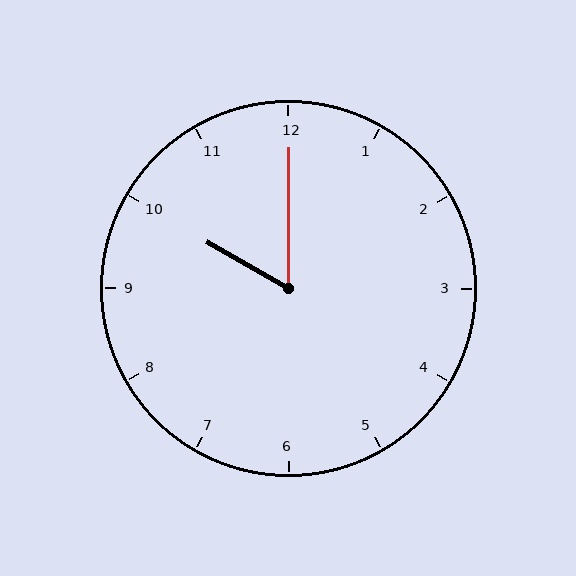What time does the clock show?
10:00.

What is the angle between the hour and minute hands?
Approximately 60 degrees.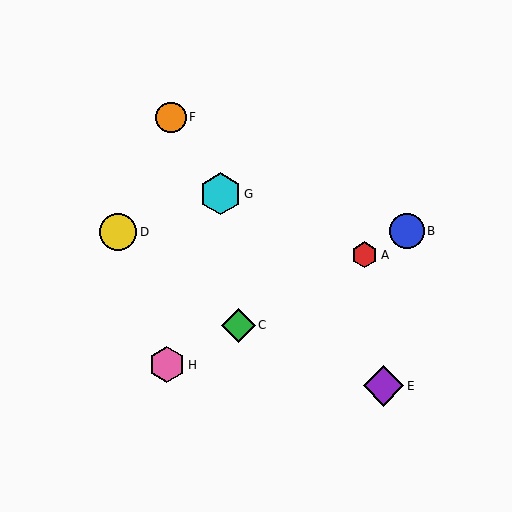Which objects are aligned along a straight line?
Objects A, B, C, H are aligned along a straight line.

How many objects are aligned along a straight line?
4 objects (A, B, C, H) are aligned along a straight line.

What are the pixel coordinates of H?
Object H is at (167, 365).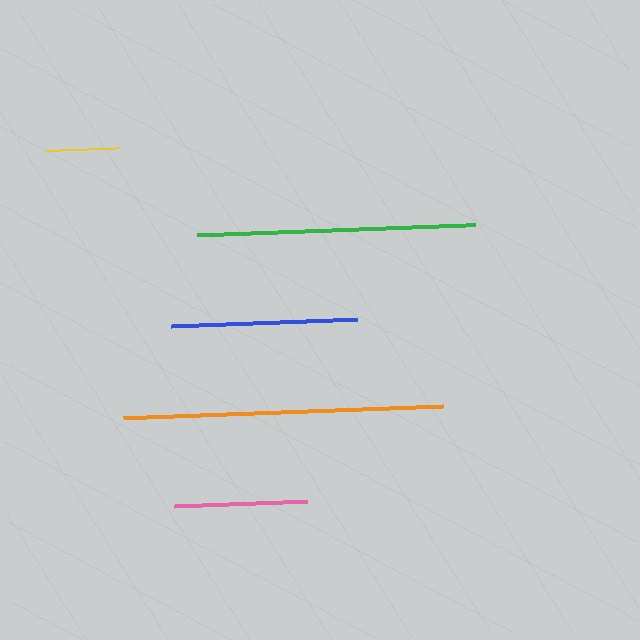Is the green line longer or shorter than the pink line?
The green line is longer than the pink line.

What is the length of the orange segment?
The orange segment is approximately 319 pixels long.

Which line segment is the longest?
The orange line is the longest at approximately 319 pixels.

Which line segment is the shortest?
The yellow line is the shortest at approximately 75 pixels.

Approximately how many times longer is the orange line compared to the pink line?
The orange line is approximately 2.4 times the length of the pink line.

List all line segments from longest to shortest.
From longest to shortest: orange, green, blue, pink, yellow.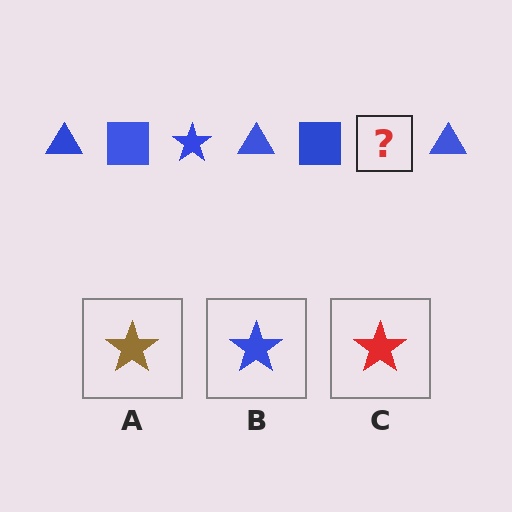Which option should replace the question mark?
Option B.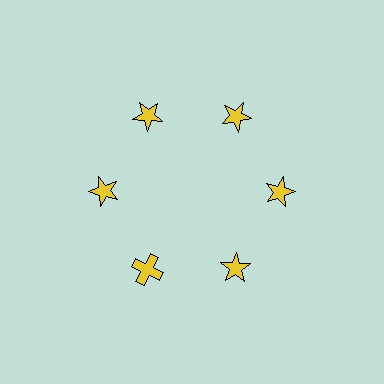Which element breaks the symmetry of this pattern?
The yellow cross at roughly the 7 o'clock position breaks the symmetry. All other shapes are yellow stars.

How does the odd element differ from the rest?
It has a different shape: cross instead of star.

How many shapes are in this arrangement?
There are 6 shapes arranged in a ring pattern.